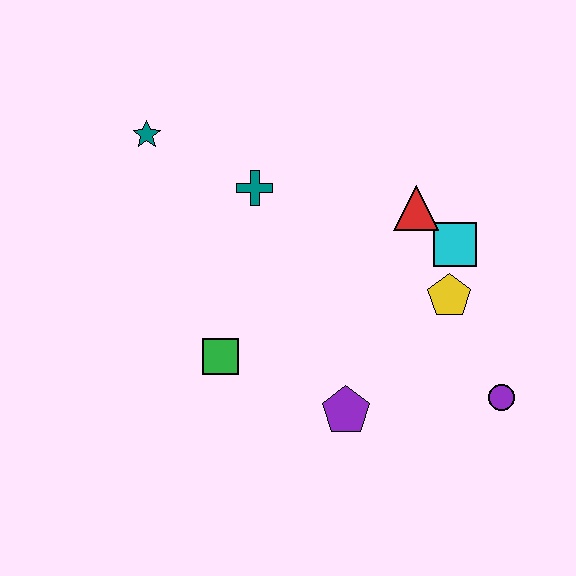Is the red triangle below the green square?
No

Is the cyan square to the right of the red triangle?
Yes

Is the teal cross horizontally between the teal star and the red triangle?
Yes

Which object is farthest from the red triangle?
The teal star is farthest from the red triangle.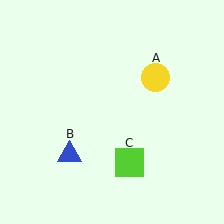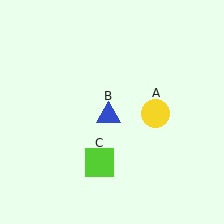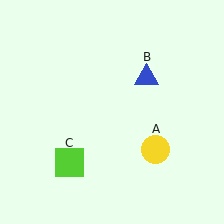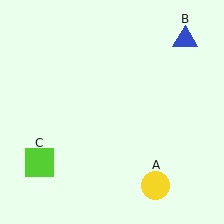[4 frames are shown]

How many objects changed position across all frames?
3 objects changed position: yellow circle (object A), blue triangle (object B), lime square (object C).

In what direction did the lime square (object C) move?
The lime square (object C) moved left.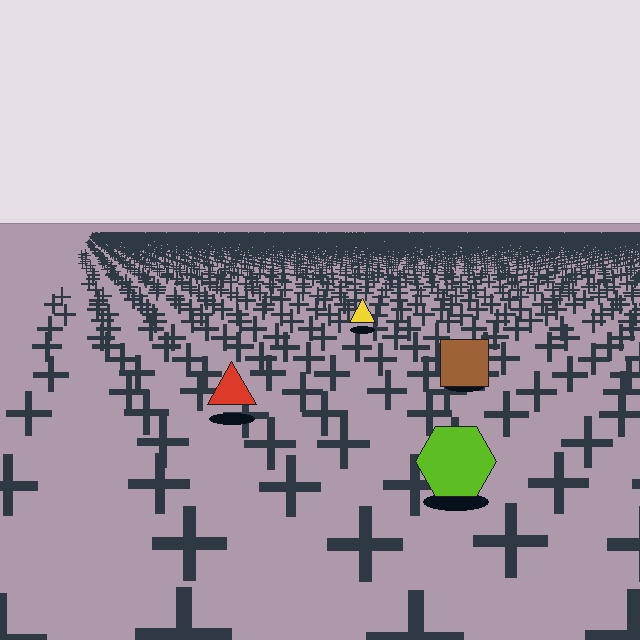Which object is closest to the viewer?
The lime hexagon is closest. The texture marks near it are larger and more spread out.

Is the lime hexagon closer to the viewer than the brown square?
Yes. The lime hexagon is closer — you can tell from the texture gradient: the ground texture is coarser near it.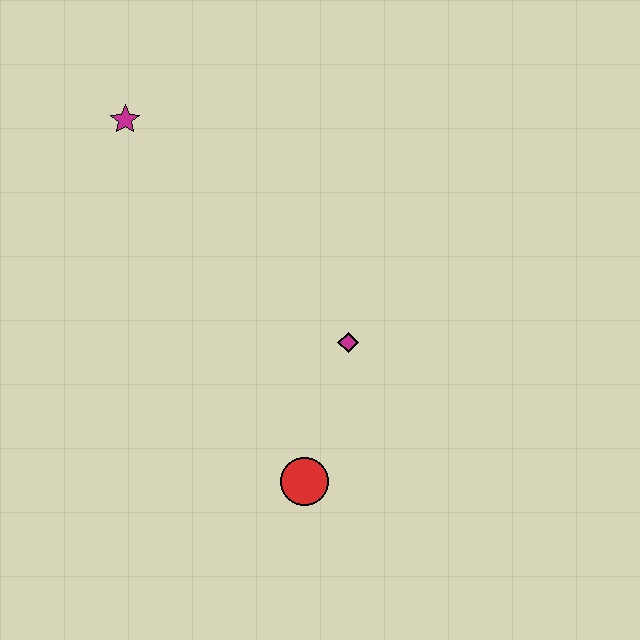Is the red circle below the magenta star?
Yes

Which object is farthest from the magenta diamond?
The magenta star is farthest from the magenta diamond.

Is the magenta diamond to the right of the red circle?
Yes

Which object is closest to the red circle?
The magenta diamond is closest to the red circle.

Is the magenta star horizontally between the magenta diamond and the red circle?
No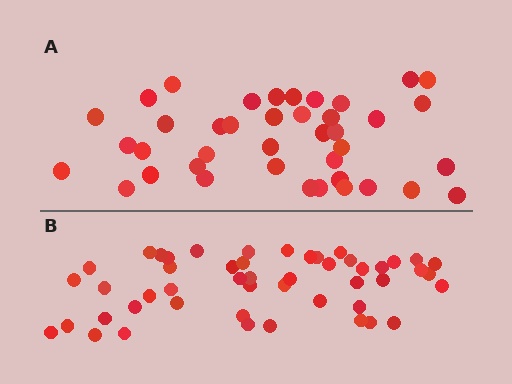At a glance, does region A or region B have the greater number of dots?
Region B (the bottom region) has more dots.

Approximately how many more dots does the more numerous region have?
Region B has roughly 8 or so more dots than region A.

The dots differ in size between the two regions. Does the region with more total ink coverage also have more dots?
No. Region A has more total ink coverage because its dots are larger, but region B actually contains more individual dots. Total area can be misleading — the number of items is what matters here.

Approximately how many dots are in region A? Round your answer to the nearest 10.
About 40 dots.